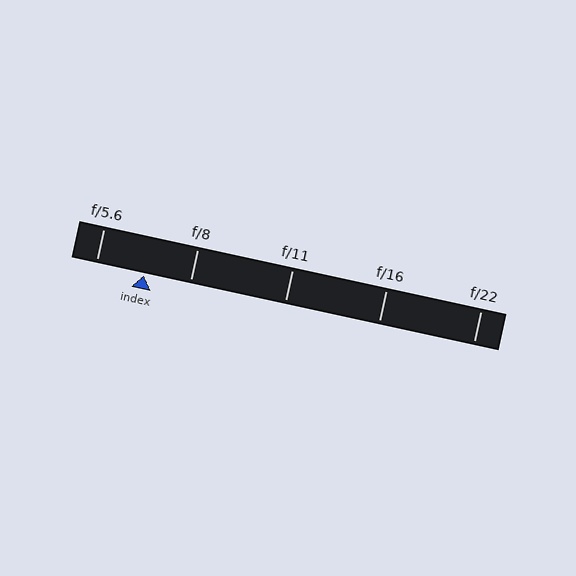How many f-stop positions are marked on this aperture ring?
There are 5 f-stop positions marked.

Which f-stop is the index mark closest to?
The index mark is closest to f/8.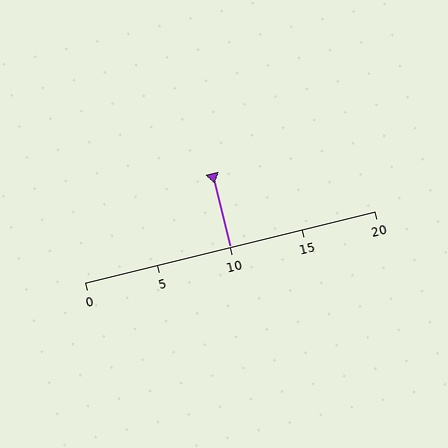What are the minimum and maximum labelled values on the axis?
The axis runs from 0 to 20.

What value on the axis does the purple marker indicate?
The marker indicates approximately 10.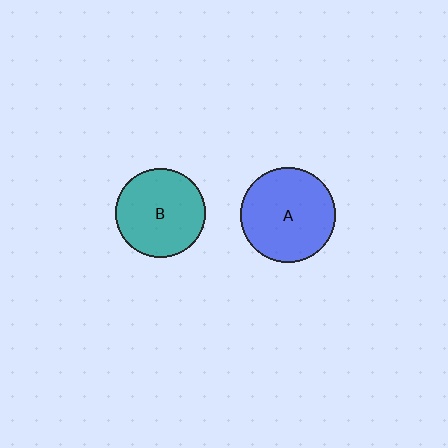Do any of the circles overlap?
No, none of the circles overlap.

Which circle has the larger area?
Circle A (blue).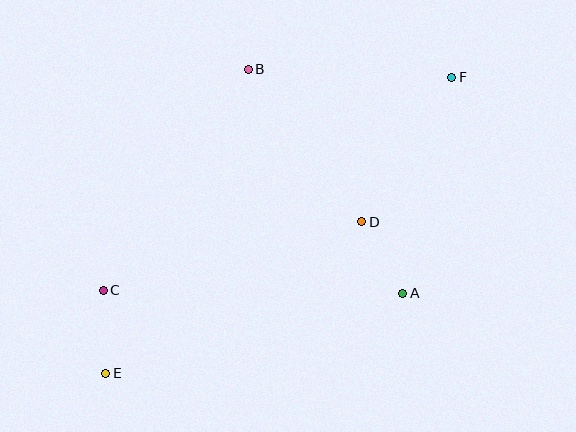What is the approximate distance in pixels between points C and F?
The distance between C and F is approximately 409 pixels.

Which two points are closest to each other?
Points A and D are closest to each other.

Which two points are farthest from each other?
Points E and F are farthest from each other.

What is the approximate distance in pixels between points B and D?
The distance between B and D is approximately 190 pixels.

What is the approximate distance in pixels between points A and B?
The distance between A and B is approximately 272 pixels.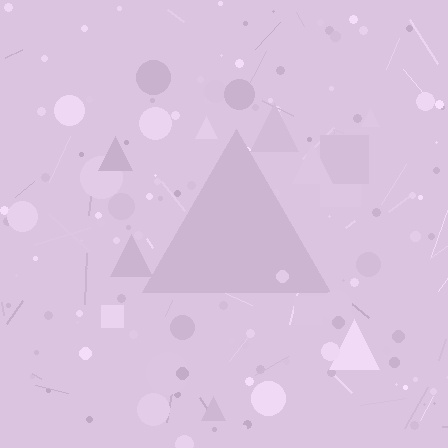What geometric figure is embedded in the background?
A triangle is embedded in the background.